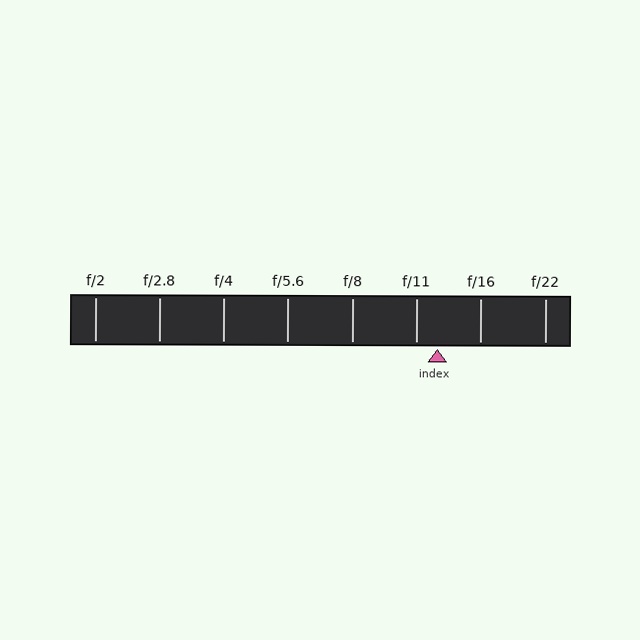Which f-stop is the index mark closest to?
The index mark is closest to f/11.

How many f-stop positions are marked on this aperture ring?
There are 8 f-stop positions marked.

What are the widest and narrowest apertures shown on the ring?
The widest aperture shown is f/2 and the narrowest is f/22.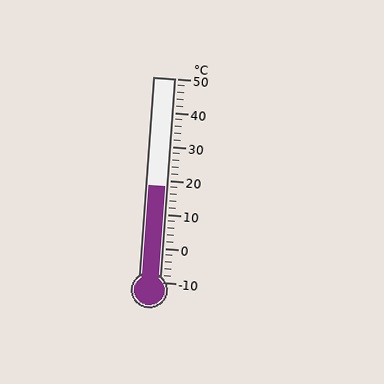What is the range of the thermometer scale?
The thermometer scale ranges from -10°C to 50°C.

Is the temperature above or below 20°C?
The temperature is below 20°C.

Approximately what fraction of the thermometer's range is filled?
The thermometer is filled to approximately 45% of its range.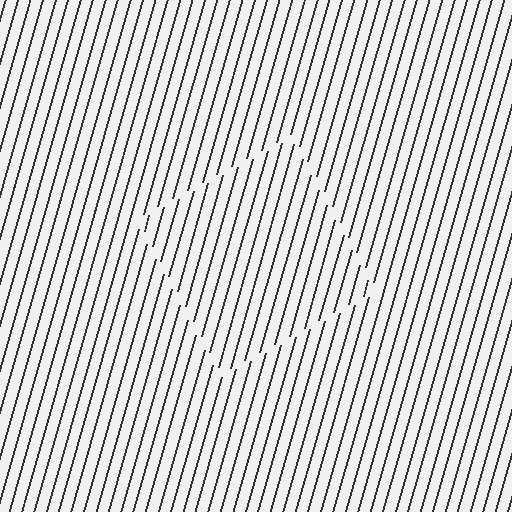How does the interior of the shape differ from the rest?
The interior of the shape contains the same grating, shifted by half a period — the contour is defined by the phase discontinuity where line-ends from the inner and outer gratings abut.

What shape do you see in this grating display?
An illusory square. The interior of the shape contains the same grating, shifted by half a period — the contour is defined by the phase discontinuity where line-ends from the inner and outer gratings abut.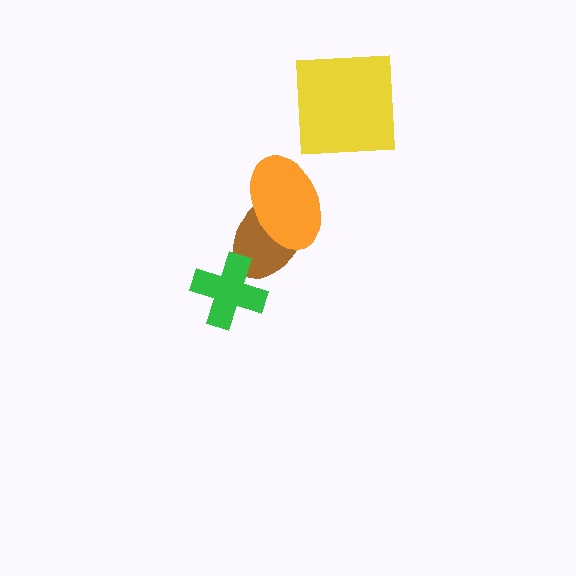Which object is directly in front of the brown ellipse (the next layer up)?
The green cross is directly in front of the brown ellipse.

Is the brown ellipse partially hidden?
Yes, it is partially covered by another shape.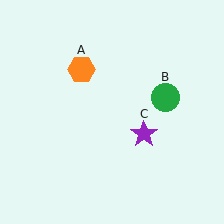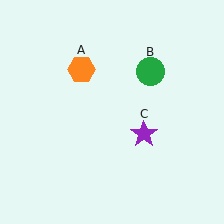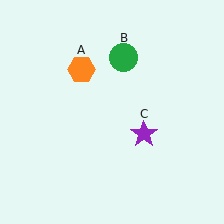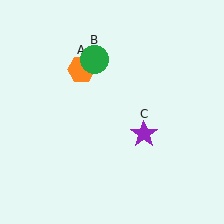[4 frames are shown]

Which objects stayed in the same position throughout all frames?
Orange hexagon (object A) and purple star (object C) remained stationary.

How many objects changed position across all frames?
1 object changed position: green circle (object B).